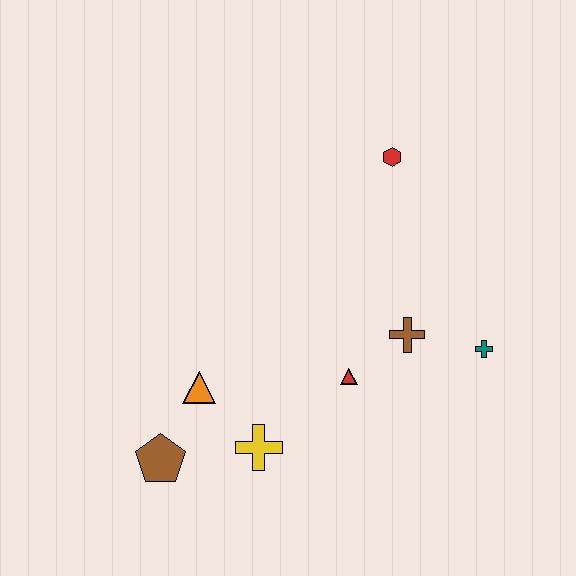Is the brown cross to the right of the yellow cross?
Yes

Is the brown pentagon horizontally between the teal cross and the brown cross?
No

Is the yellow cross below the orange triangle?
Yes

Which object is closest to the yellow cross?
The orange triangle is closest to the yellow cross.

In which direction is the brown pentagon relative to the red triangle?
The brown pentagon is to the left of the red triangle.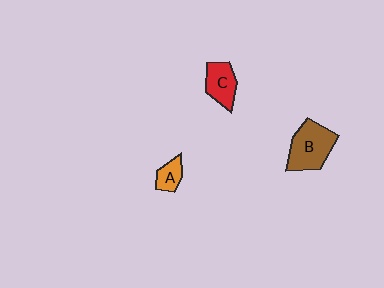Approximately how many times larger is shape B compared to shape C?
Approximately 1.5 times.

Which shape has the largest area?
Shape B (brown).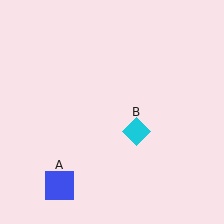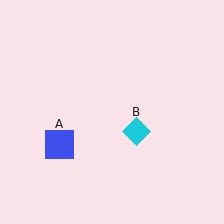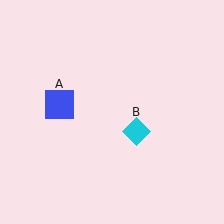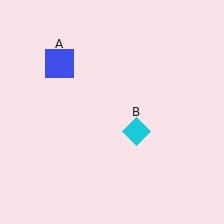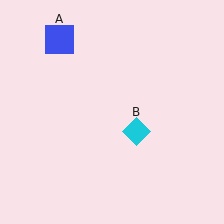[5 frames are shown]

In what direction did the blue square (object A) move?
The blue square (object A) moved up.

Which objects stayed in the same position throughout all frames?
Cyan diamond (object B) remained stationary.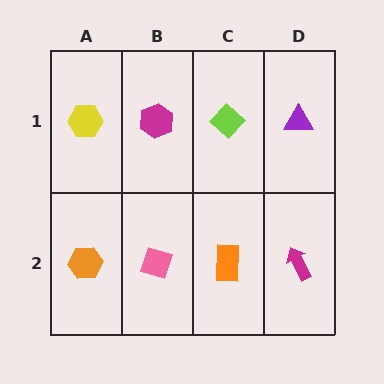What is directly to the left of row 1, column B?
A yellow hexagon.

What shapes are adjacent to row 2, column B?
A magenta hexagon (row 1, column B), an orange hexagon (row 2, column A), an orange rectangle (row 2, column C).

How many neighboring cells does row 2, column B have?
3.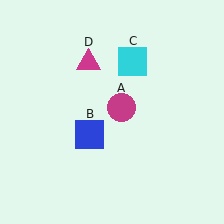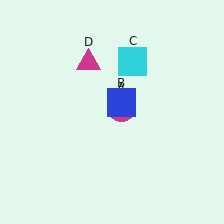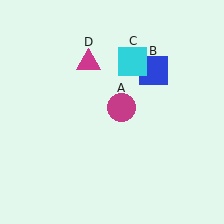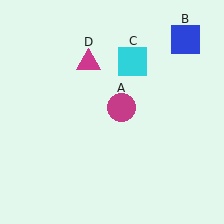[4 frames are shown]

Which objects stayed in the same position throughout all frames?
Magenta circle (object A) and cyan square (object C) and magenta triangle (object D) remained stationary.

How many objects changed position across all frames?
1 object changed position: blue square (object B).